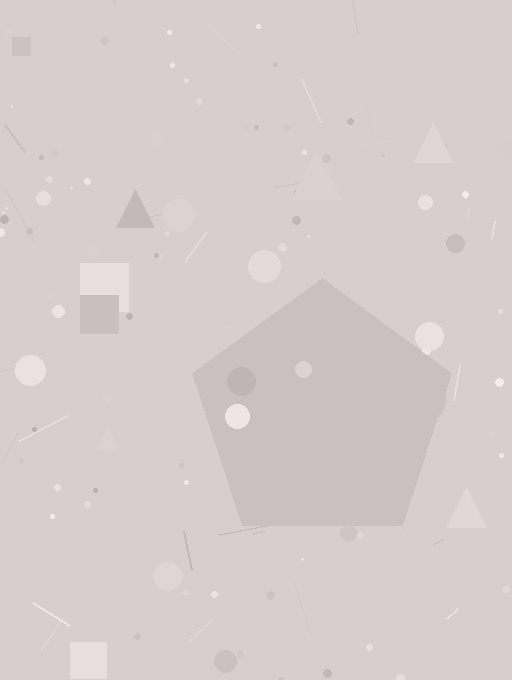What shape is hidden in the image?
A pentagon is hidden in the image.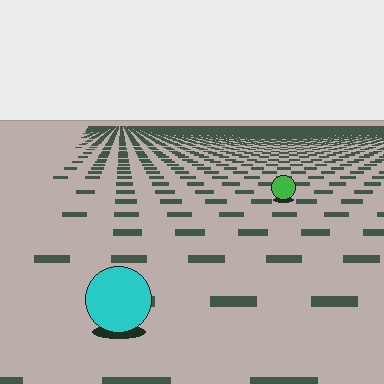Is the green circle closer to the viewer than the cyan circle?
No. The cyan circle is closer — you can tell from the texture gradient: the ground texture is coarser near it.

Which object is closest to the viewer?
The cyan circle is closest. The texture marks near it are larger and more spread out.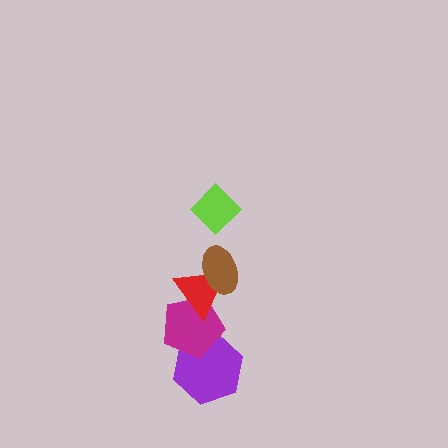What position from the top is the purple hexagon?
The purple hexagon is 5th from the top.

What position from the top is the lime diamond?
The lime diamond is 1st from the top.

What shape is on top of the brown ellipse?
The lime diamond is on top of the brown ellipse.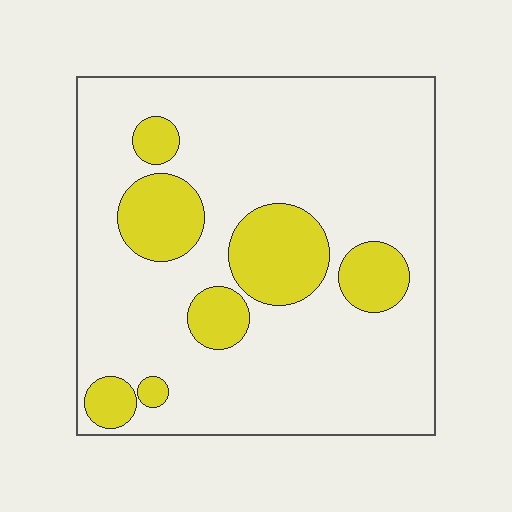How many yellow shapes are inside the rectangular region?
7.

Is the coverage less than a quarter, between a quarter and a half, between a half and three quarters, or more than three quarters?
Less than a quarter.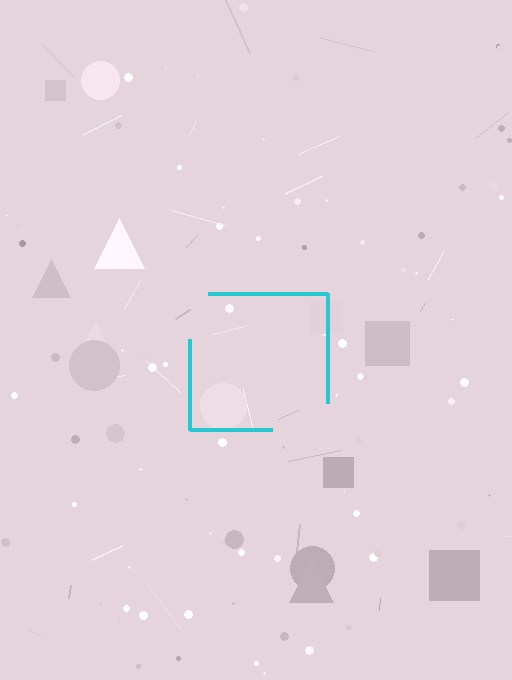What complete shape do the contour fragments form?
The contour fragments form a square.